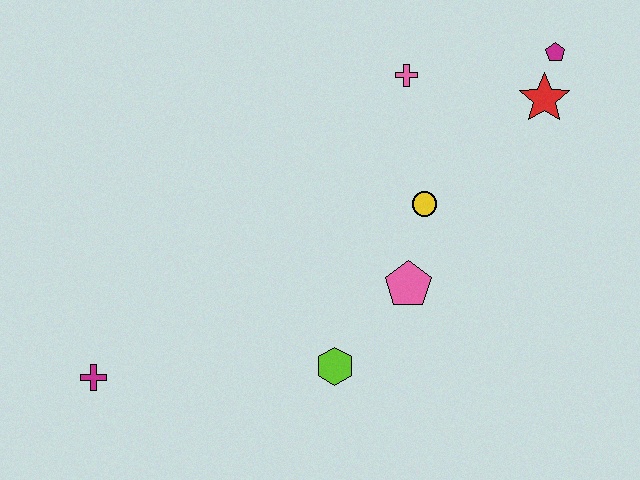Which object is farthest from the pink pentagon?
The magenta cross is farthest from the pink pentagon.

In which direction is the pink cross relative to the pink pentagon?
The pink cross is above the pink pentagon.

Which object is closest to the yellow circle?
The pink pentagon is closest to the yellow circle.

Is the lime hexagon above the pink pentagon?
No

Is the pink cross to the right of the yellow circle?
No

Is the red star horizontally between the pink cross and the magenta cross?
No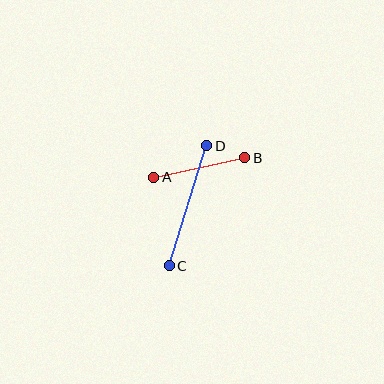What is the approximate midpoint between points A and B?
The midpoint is at approximately (199, 168) pixels.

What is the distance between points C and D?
The distance is approximately 126 pixels.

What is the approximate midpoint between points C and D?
The midpoint is at approximately (188, 206) pixels.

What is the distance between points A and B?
The distance is approximately 93 pixels.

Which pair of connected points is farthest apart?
Points C and D are farthest apart.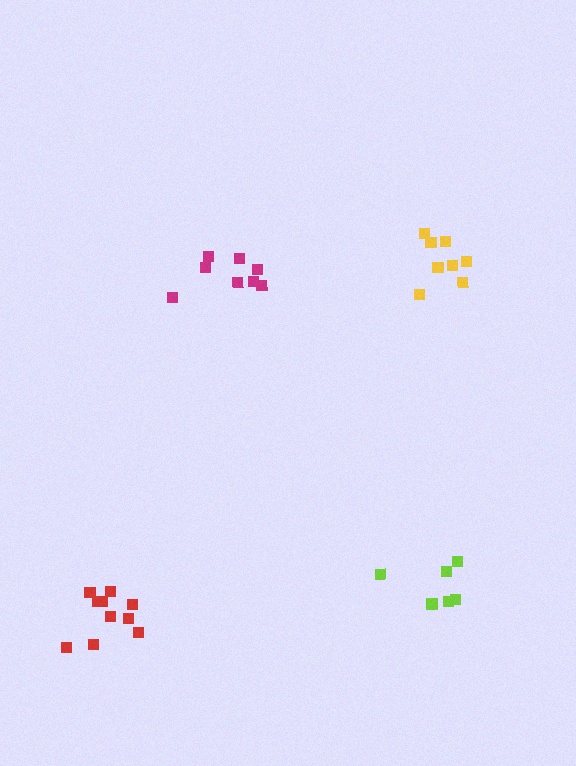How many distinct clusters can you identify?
There are 4 distinct clusters.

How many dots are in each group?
Group 1: 8 dots, Group 2: 8 dots, Group 3: 6 dots, Group 4: 11 dots (33 total).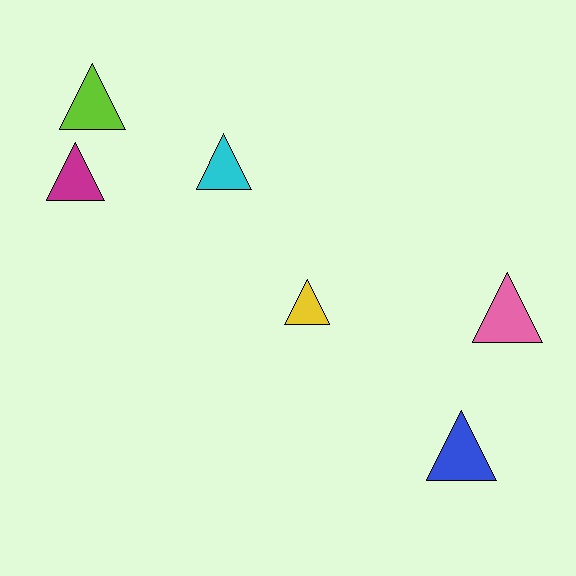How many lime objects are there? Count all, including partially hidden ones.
There is 1 lime object.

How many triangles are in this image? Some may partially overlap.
There are 6 triangles.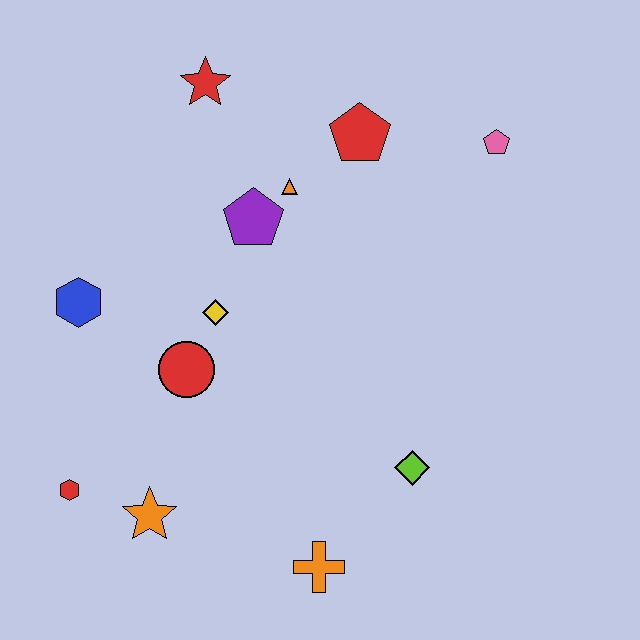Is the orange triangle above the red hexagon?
Yes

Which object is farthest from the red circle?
The pink pentagon is farthest from the red circle.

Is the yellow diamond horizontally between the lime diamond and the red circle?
Yes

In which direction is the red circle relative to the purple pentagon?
The red circle is below the purple pentagon.